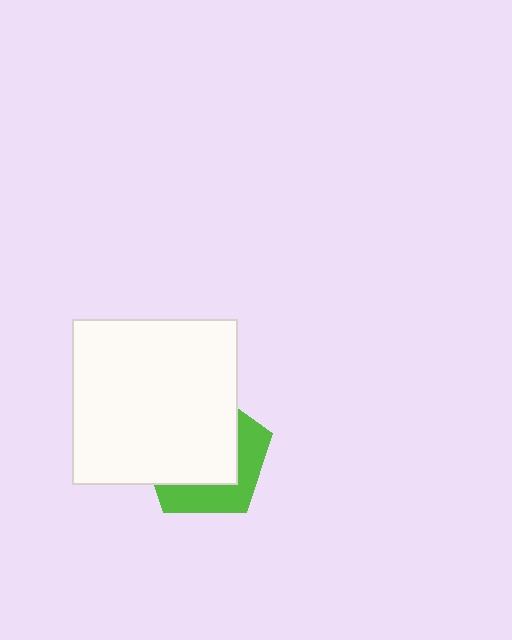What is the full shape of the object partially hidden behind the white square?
The partially hidden object is a lime pentagon.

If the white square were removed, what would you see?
You would see the complete lime pentagon.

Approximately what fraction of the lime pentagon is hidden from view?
Roughly 63% of the lime pentagon is hidden behind the white square.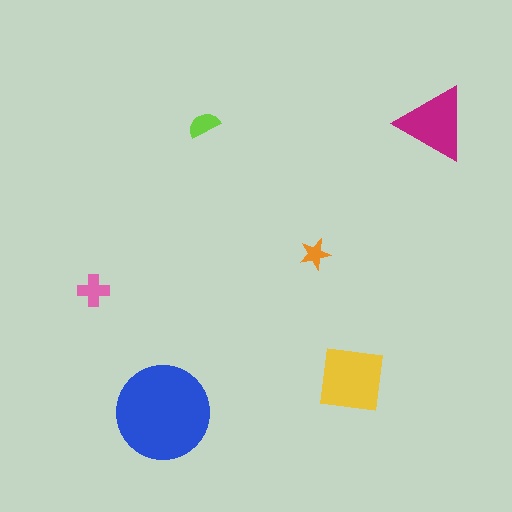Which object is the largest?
The blue circle.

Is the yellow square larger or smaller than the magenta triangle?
Larger.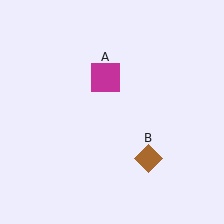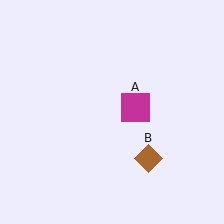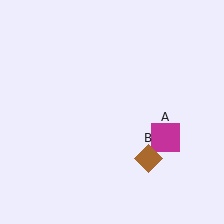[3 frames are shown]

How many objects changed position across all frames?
1 object changed position: magenta square (object A).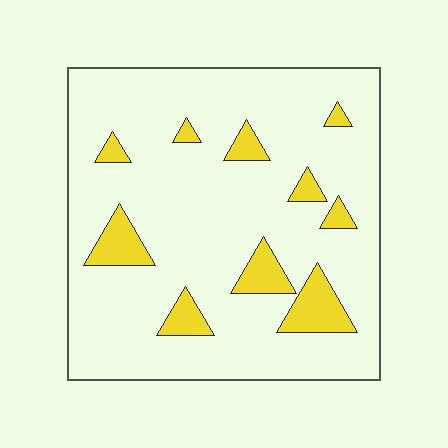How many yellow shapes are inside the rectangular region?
10.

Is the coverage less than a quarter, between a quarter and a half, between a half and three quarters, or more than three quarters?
Less than a quarter.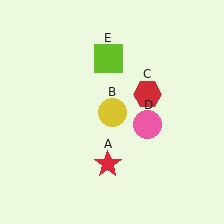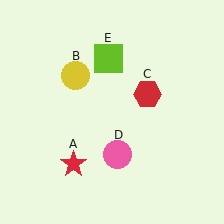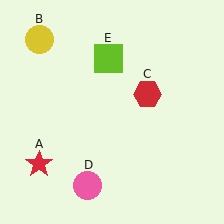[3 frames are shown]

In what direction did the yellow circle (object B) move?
The yellow circle (object B) moved up and to the left.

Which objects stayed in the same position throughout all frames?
Red hexagon (object C) and lime square (object E) remained stationary.